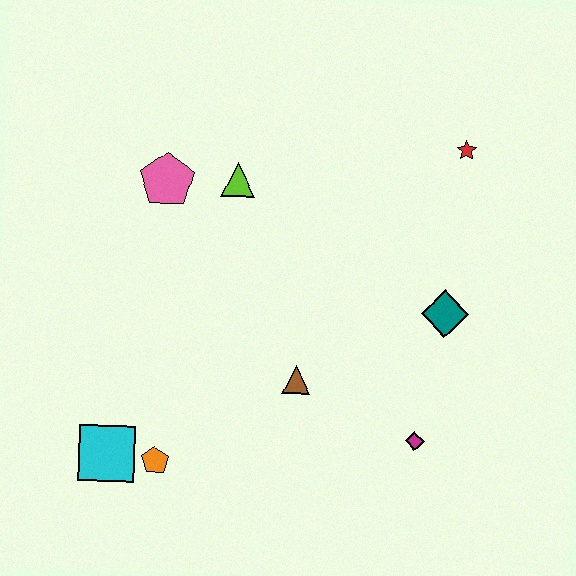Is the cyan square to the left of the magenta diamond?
Yes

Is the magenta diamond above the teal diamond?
No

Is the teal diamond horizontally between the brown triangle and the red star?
Yes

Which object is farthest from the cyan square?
The red star is farthest from the cyan square.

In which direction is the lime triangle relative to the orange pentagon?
The lime triangle is above the orange pentagon.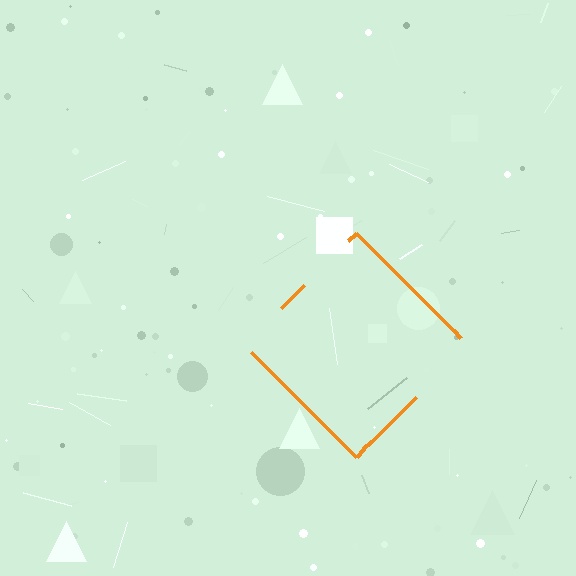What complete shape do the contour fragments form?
The contour fragments form a diamond.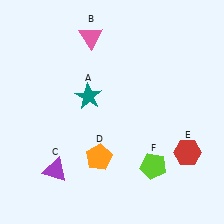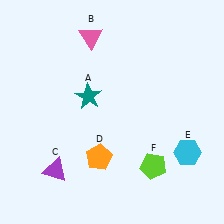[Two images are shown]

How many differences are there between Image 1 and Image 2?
There is 1 difference between the two images.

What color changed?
The hexagon (E) changed from red in Image 1 to cyan in Image 2.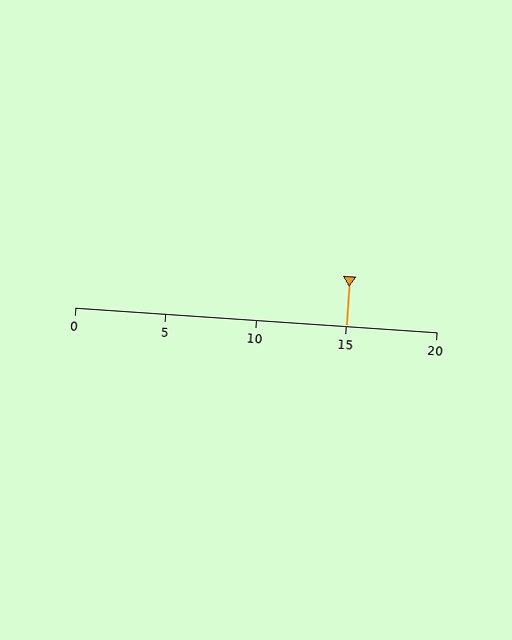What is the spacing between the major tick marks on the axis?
The major ticks are spaced 5 apart.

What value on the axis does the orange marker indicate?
The marker indicates approximately 15.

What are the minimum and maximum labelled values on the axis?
The axis runs from 0 to 20.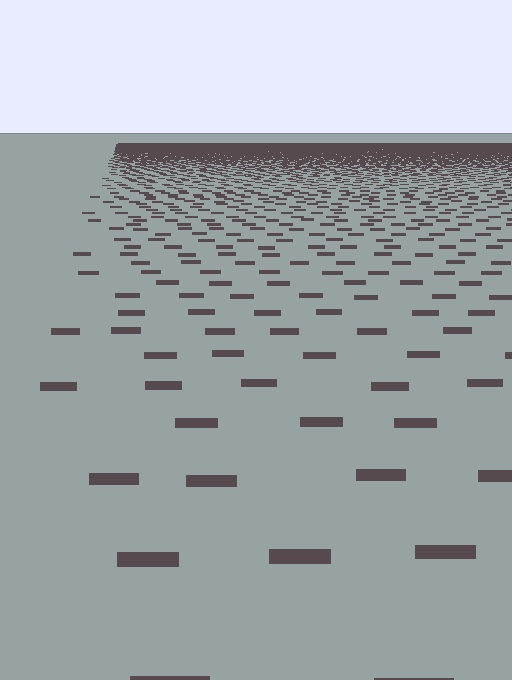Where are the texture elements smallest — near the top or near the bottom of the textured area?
Near the top.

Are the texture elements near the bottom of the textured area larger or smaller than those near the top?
Larger. Near the bottom, elements are closer to the viewer and appear at a bigger on-screen size.